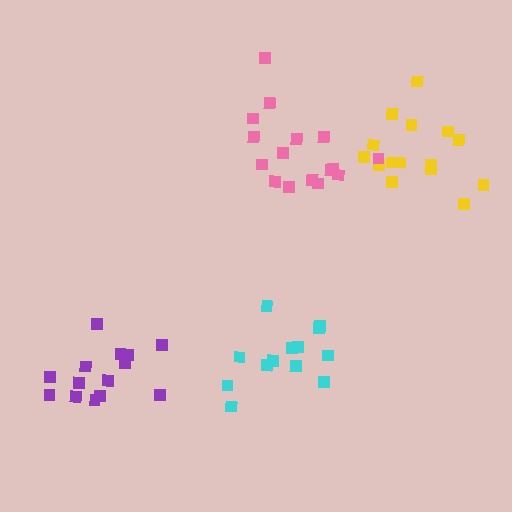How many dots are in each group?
Group 1: 13 dots, Group 2: 15 dots, Group 3: 16 dots, Group 4: 15 dots (59 total).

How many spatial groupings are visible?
There are 4 spatial groupings.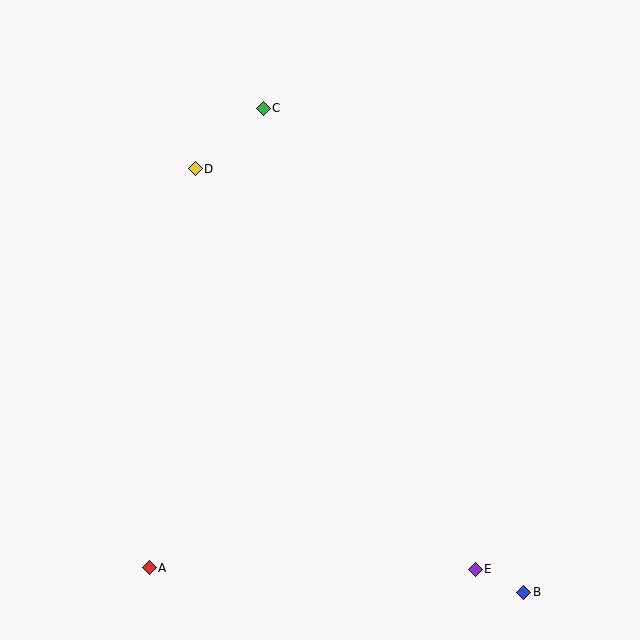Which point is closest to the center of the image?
Point D at (195, 169) is closest to the center.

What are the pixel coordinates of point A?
Point A is at (149, 568).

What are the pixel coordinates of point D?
Point D is at (195, 169).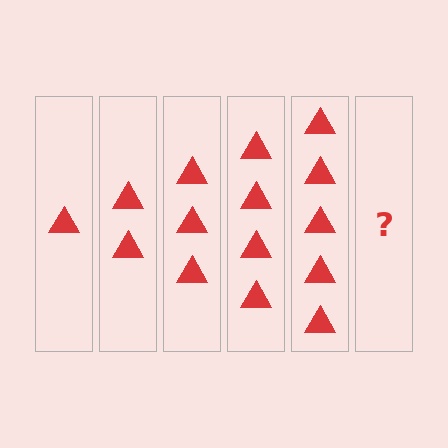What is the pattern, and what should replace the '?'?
The pattern is that each step adds one more triangle. The '?' should be 6 triangles.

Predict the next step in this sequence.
The next step is 6 triangles.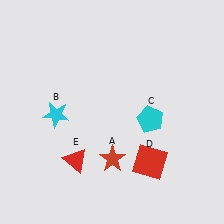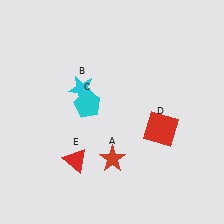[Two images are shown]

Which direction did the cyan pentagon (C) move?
The cyan pentagon (C) moved left.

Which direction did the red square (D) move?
The red square (D) moved up.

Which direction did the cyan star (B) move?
The cyan star (B) moved up.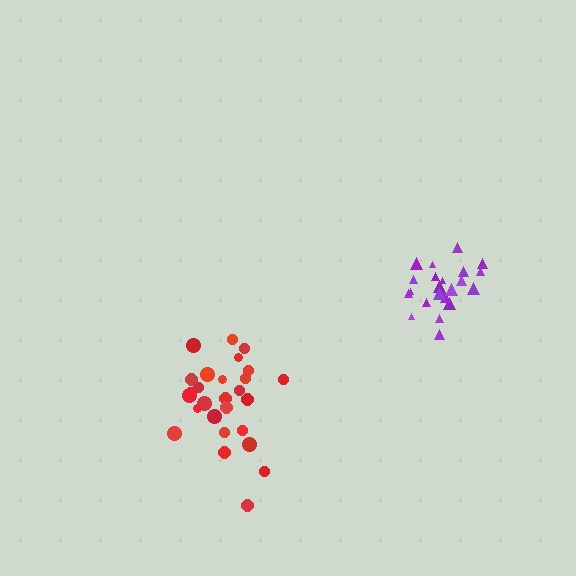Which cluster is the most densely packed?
Purple.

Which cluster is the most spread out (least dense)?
Red.